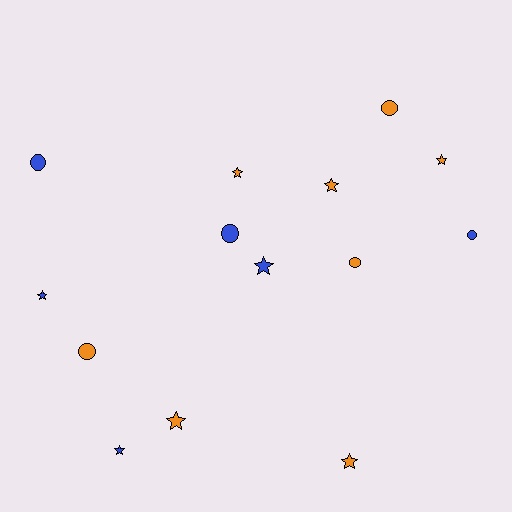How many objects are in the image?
There are 14 objects.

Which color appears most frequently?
Orange, with 8 objects.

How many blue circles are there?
There are 3 blue circles.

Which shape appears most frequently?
Star, with 8 objects.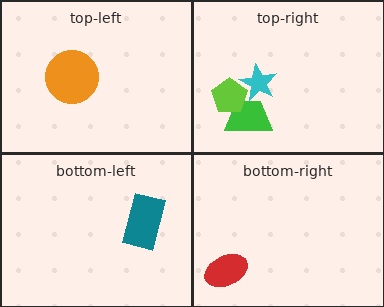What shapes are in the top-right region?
The cyan star, the green trapezoid, the lime pentagon.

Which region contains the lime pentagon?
The top-right region.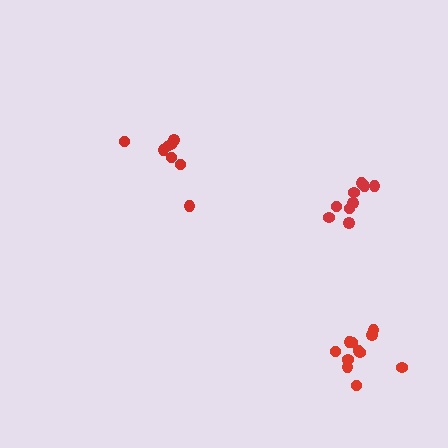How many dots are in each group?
Group 1: 9 dots, Group 2: 8 dots, Group 3: 11 dots (28 total).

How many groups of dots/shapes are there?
There are 3 groups.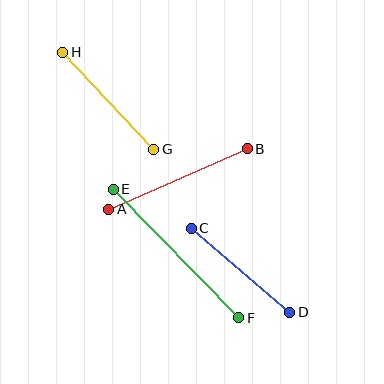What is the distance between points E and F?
The distance is approximately 179 pixels.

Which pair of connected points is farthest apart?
Points E and F are farthest apart.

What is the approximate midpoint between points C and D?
The midpoint is at approximately (241, 270) pixels.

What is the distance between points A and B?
The distance is approximately 151 pixels.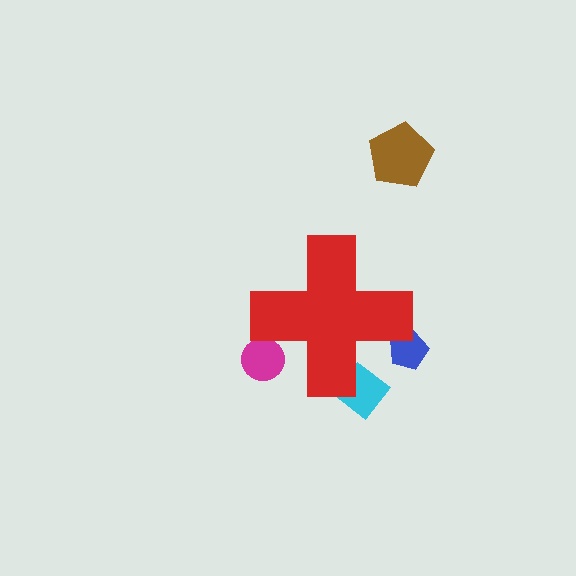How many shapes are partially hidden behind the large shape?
3 shapes are partially hidden.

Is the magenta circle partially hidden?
Yes, the magenta circle is partially hidden behind the red cross.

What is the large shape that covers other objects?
A red cross.